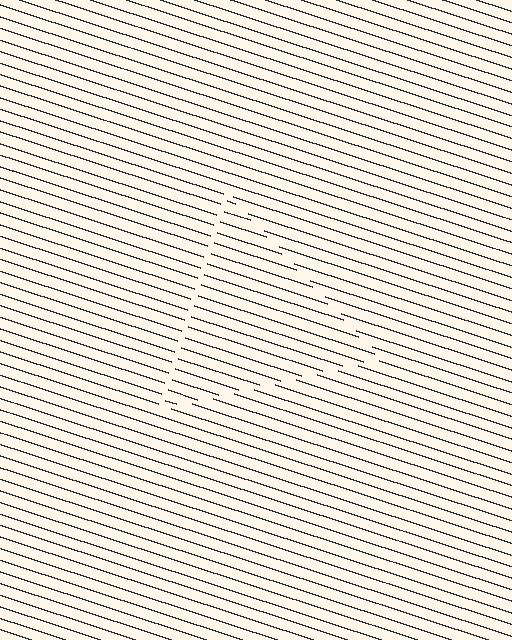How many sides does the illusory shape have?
3 sides — the line-ends trace a triangle.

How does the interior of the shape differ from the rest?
The interior of the shape contains the same grating, shifted by half a period — the contour is defined by the phase discontinuity where line-ends from the inner and outer gratings abut.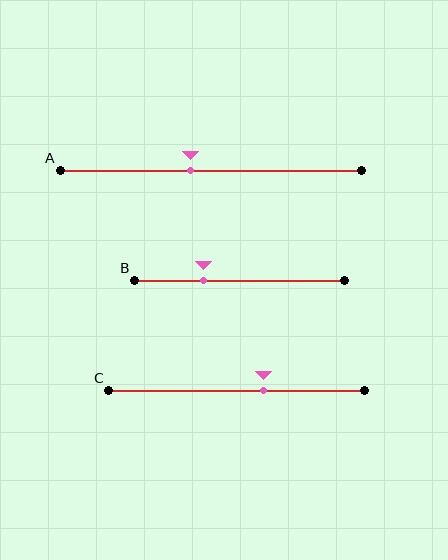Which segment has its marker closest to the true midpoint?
Segment A has its marker closest to the true midpoint.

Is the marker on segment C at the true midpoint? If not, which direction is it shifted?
No, the marker on segment C is shifted to the right by about 11% of the segment length.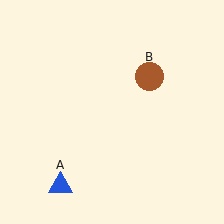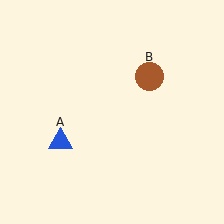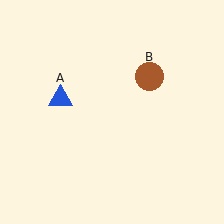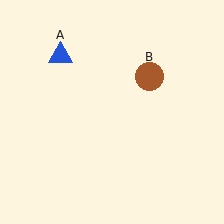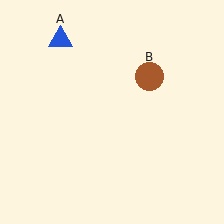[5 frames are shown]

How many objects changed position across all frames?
1 object changed position: blue triangle (object A).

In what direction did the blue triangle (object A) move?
The blue triangle (object A) moved up.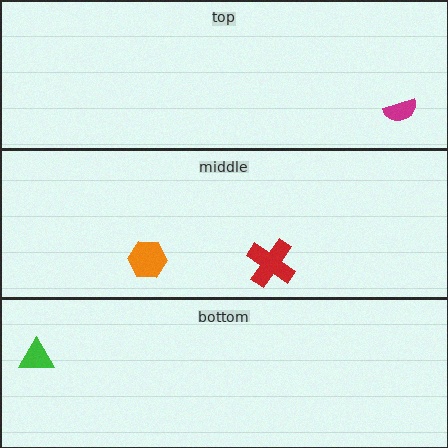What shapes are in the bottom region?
The green triangle.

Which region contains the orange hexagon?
The middle region.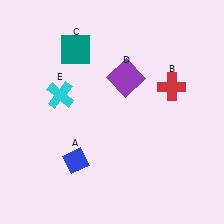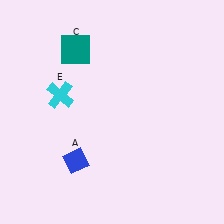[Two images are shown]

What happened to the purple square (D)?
The purple square (D) was removed in Image 2. It was in the top-right area of Image 1.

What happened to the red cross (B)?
The red cross (B) was removed in Image 2. It was in the top-right area of Image 1.